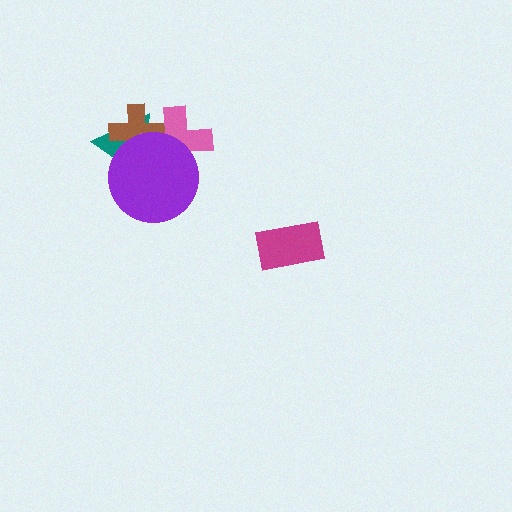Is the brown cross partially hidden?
Yes, it is partially covered by another shape.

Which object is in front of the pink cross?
The purple circle is in front of the pink cross.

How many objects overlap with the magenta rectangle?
0 objects overlap with the magenta rectangle.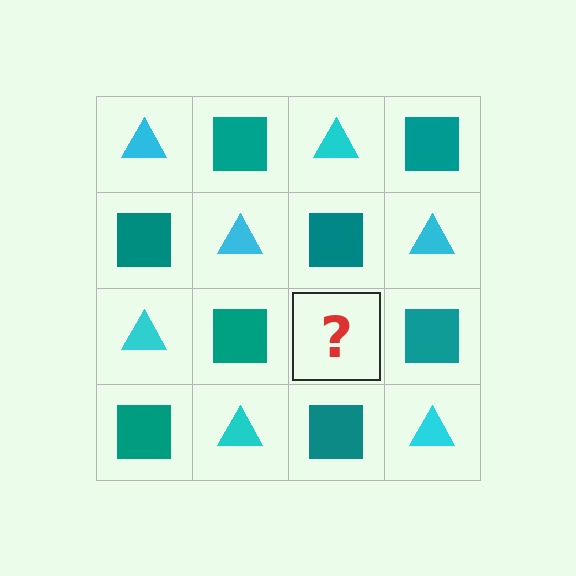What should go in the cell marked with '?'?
The missing cell should contain a cyan triangle.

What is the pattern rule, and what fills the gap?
The rule is that it alternates cyan triangle and teal square in a checkerboard pattern. The gap should be filled with a cyan triangle.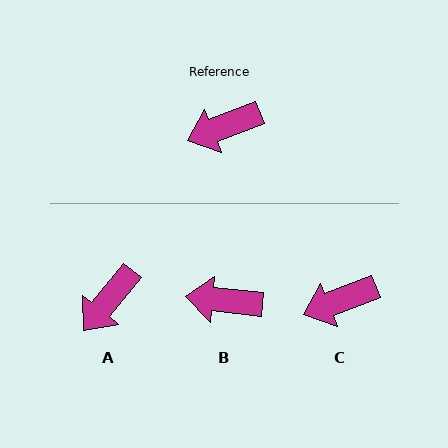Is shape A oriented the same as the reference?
No, it is off by about 30 degrees.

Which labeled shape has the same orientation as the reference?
C.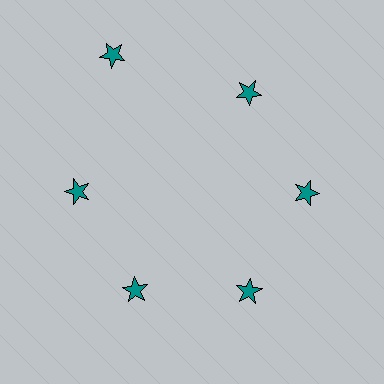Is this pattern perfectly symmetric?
No. The 6 teal stars are arranged in a ring, but one element near the 11 o'clock position is pushed outward from the center, breaking the 6-fold rotational symmetry.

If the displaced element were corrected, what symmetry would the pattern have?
It would have 6-fold rotational symmetry — the pattern would map onto itself every 60 degrees.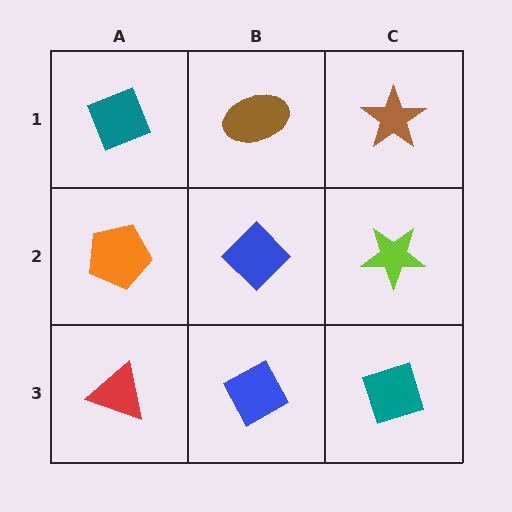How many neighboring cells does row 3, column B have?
3.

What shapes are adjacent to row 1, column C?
A lime star (row 2, column C), a brown ellipse (row 1, column B).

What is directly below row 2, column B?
A blue diamond.